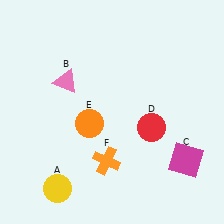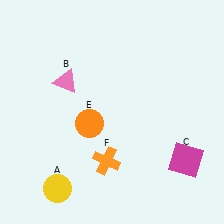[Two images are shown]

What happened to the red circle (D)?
The red circle (D) was removed in Image 2. It was in the bottom-right area of Image 1.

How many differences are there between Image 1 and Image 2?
There is 1 difference between the two images.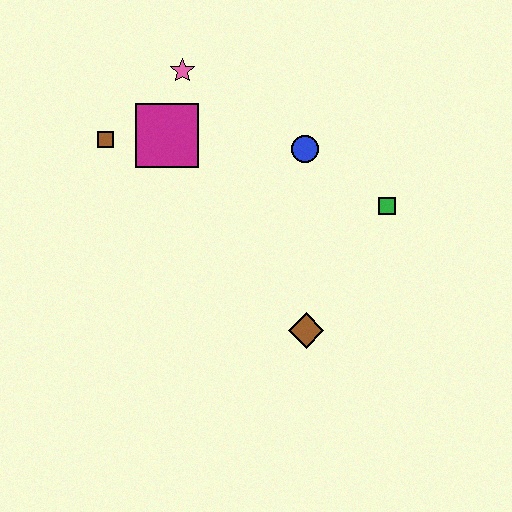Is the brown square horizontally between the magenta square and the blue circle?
No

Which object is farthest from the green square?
The brown square is farthest from the green square.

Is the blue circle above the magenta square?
No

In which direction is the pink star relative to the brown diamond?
The pink star is above the brown diamond.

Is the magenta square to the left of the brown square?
No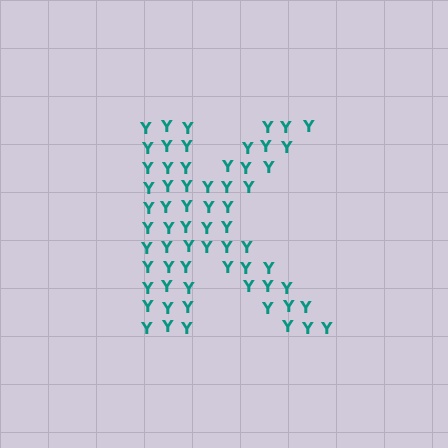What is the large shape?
The large shape is the letter K.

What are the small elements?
The small elements are letter Y's.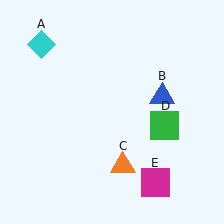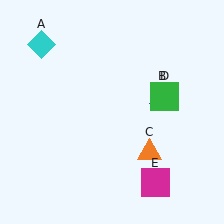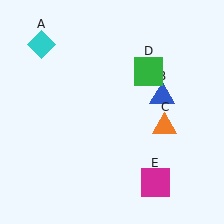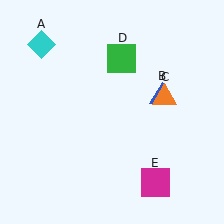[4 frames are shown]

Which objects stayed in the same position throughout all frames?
Cyan diamond (object A) and blue triangle (object B) and magenta square (object E) remained stationary.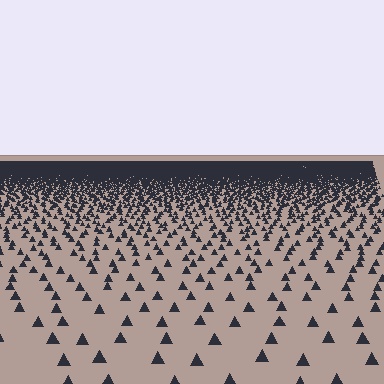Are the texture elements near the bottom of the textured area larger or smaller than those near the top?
Larger. Near the bottom, elements are closer to the viewer and appear at a bigger on-screen size.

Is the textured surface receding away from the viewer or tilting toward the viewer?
The surface is receding away from the viewer. Texture elements get smaller and denser toward the top.